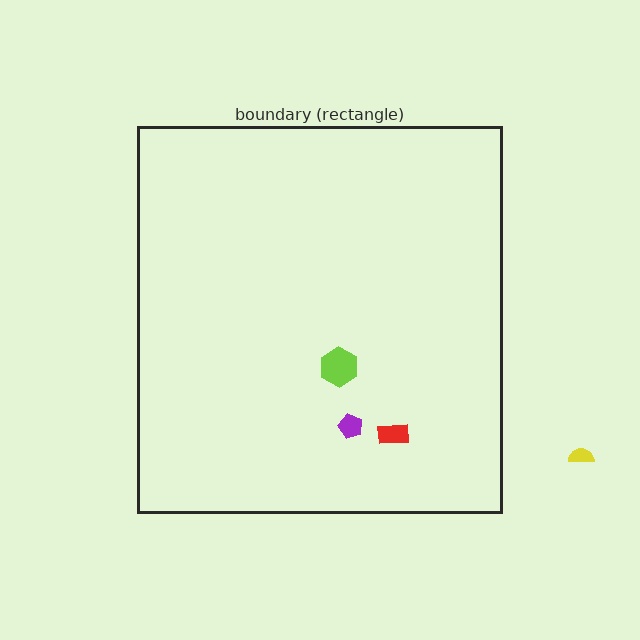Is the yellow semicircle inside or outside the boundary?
Outside.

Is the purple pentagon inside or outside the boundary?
Inside.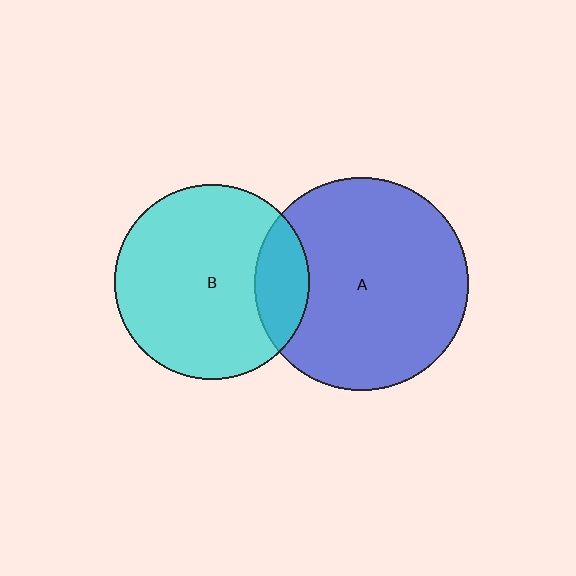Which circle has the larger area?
Circle A (blue).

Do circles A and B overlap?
Yes.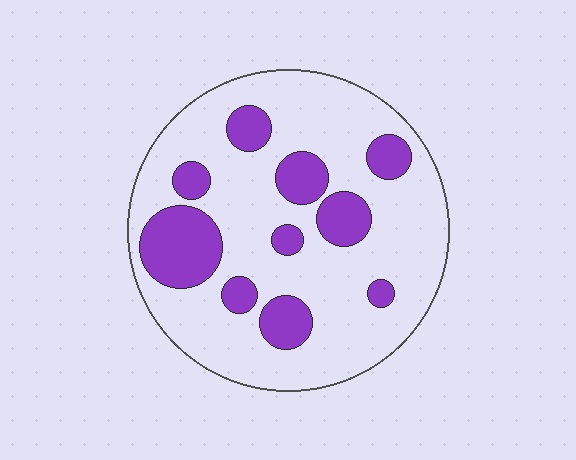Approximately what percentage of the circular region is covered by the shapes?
Approximately 25%.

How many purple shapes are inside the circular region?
10.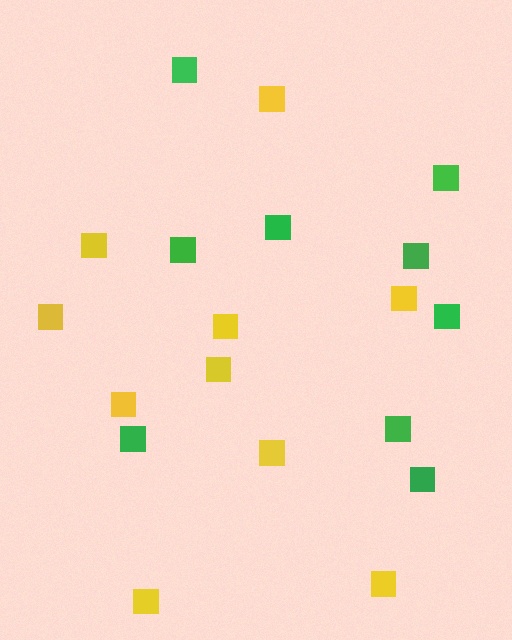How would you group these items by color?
There are 2 groups: one group of yellow squares (10) and one group of green squares (9).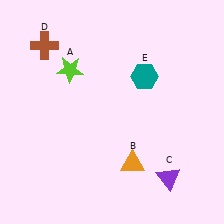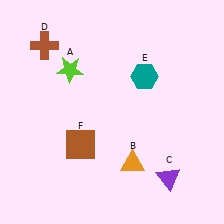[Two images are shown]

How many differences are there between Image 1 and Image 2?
There is 1 difference between the two images.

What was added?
A brown square (F) was added in Image 2.